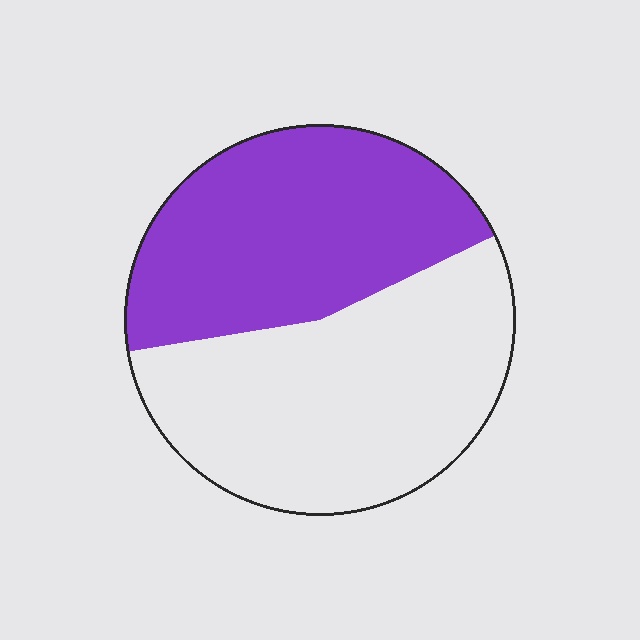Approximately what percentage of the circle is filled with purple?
Approximately 45%.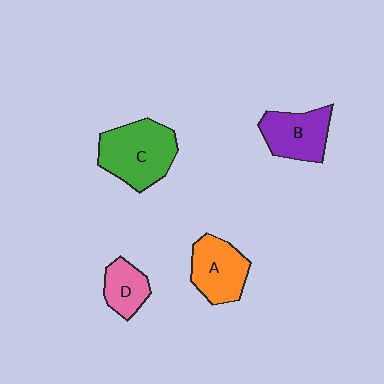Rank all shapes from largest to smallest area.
From largest to smallest: C (green), A (orange), B (purple), D (pink).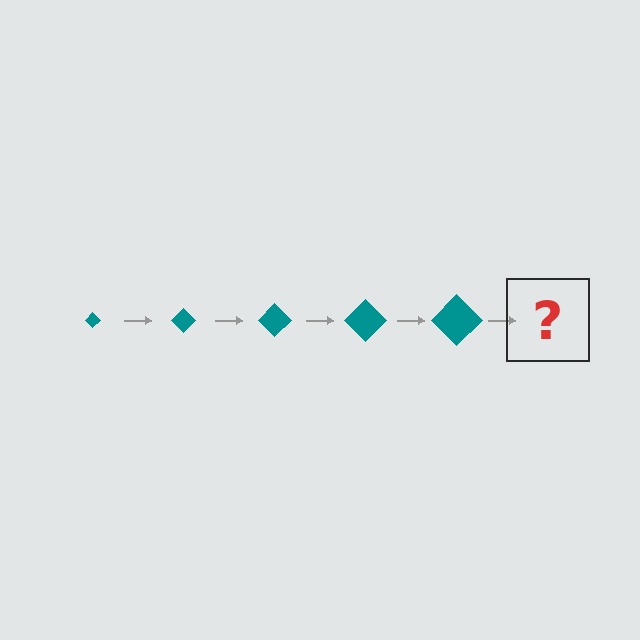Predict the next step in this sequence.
The next step is a teal diamond, larger than the previous one.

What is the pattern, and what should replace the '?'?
The pattern is that the diamond gets progressively larger each step. The '?' should be a teal diamond, larger than the previous one.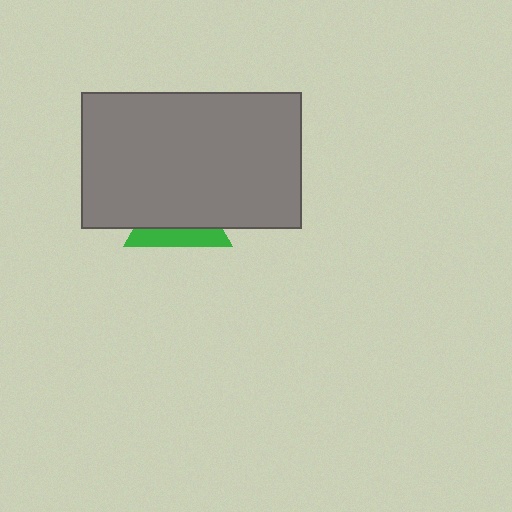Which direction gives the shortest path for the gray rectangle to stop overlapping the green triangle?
Moving up gives the shortest separation.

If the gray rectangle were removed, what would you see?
You would see the complete green triangle.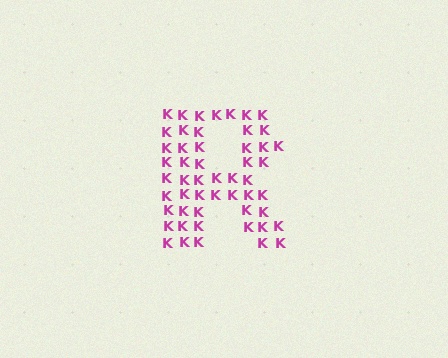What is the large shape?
The large shape is the letter R.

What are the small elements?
The small elements are letter K's.